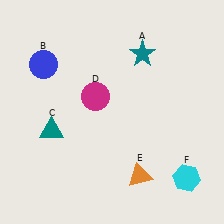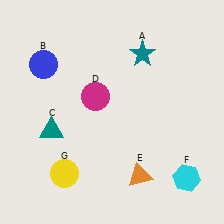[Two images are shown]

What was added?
A yellow circle (G) was added in Image 2.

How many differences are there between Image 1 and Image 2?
There is 1 difference between the two images.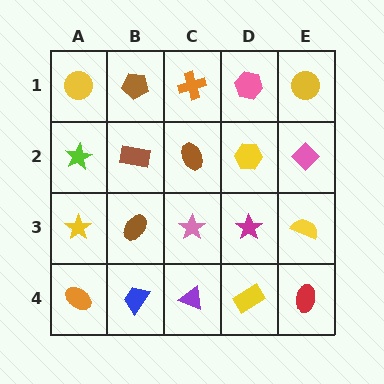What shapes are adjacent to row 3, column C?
A brown ellipse (row 2, column C), a purple triangle (row 4, column C), a brown ellipse (row 3, column B), a magenta star (row 3, column D).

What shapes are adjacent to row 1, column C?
A brown ellipse (row 2, column C), a brown pentagon (row 1, column B), a pink hexagon (row 1, column D).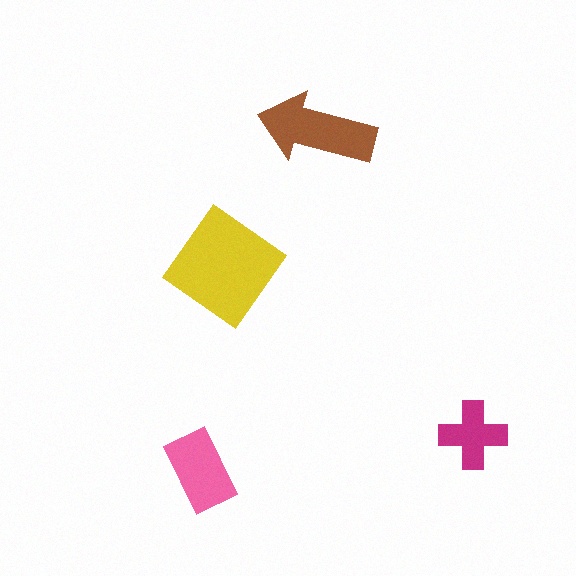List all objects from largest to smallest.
The yellow diamond, the brown arrow, the pink rectangle, the magenta cross.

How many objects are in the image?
There are 4 objects in the image.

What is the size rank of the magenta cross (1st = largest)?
4th.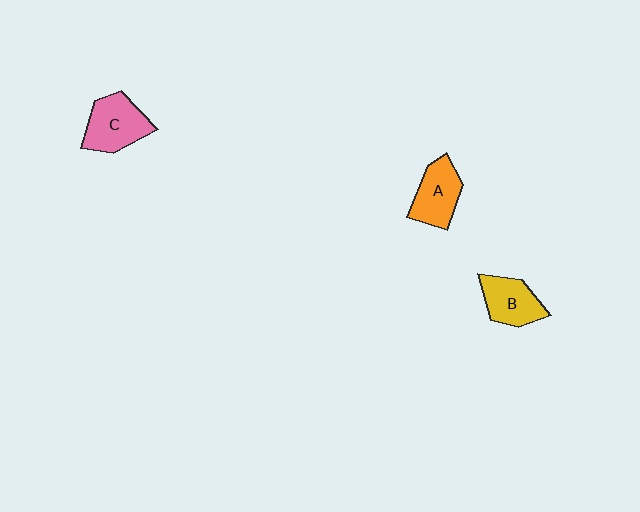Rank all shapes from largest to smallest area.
From largest to smallest: C (pink), A (orange), B (yellow).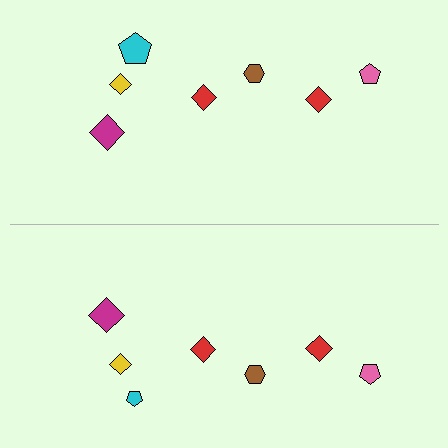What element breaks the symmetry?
The cyan pentagon on the bottom side has a different size than its mirror counterpart.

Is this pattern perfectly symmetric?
No, the pattern is not perfectly symmetric. The cyan pentagon on the bottom side has a different size than its mirror counterpart.